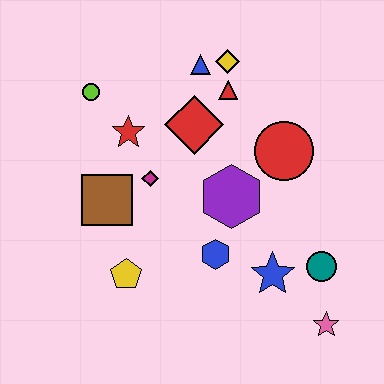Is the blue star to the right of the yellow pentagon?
Yes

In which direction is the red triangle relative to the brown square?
The red triangle is to the right of the brown square.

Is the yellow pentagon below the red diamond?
Yes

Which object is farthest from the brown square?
The pink star is farthest from the brown square.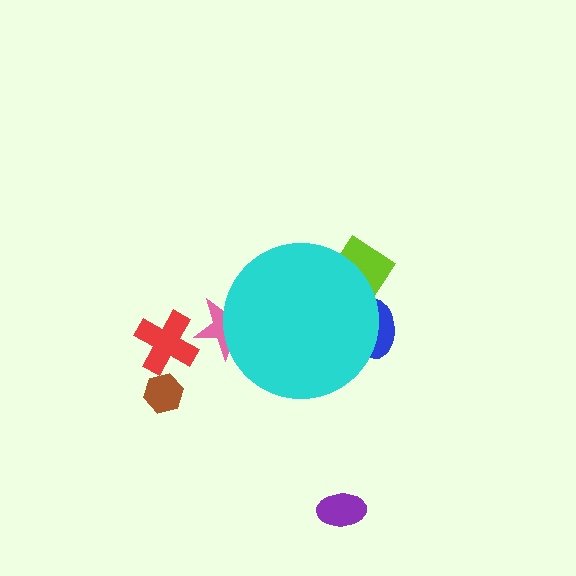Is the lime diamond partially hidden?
Yes, the lime diamond is partially hidden behind the cyan circle.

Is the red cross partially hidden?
No, the red cross is fully visible.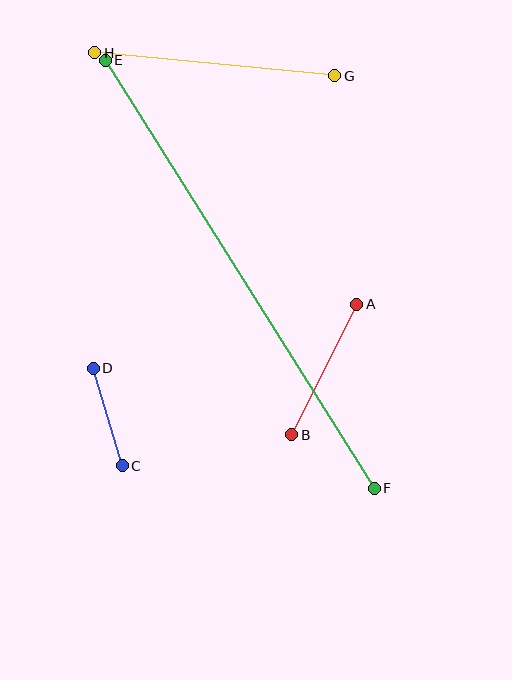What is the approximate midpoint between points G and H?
The midpoint is at approximately (215, 64) pixels.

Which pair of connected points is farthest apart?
Points E and F are farthest apart.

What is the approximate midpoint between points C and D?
The midpoint is at approximately (108, 417) pixels.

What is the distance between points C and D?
The distance is approximately 101 pixels.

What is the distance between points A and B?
The distance is approximately 146 pixels.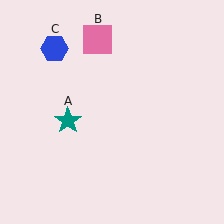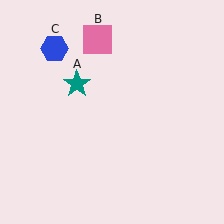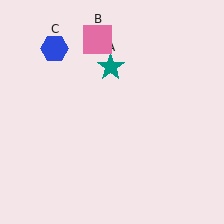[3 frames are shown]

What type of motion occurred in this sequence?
The teal star (object A) rotated clockwise around the center of the scene.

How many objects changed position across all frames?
1 object changed position: teal star (object A).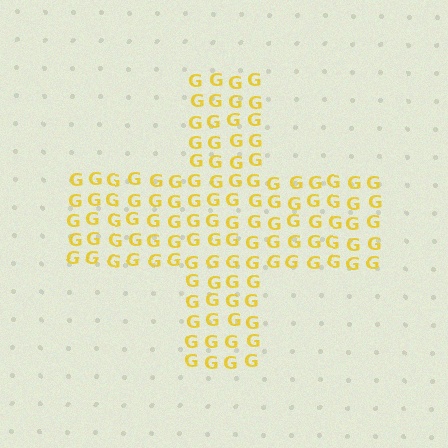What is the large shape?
The large shape is a cross.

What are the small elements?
The small elements are letter G's.